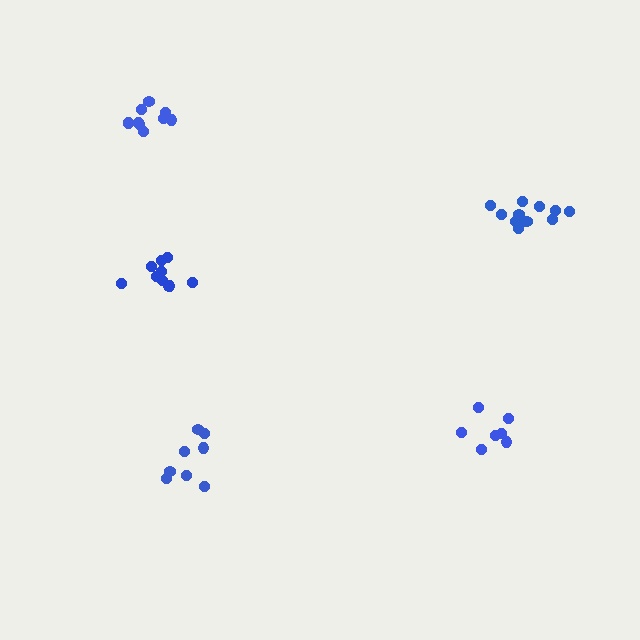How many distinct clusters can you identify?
There are 5 distinct clusters.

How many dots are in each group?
Group 1: 8 dots, Group 2: 7 dots, Group 3: 12 dots, Group 4: 10 dots, Group 5: 10 dots (47 total).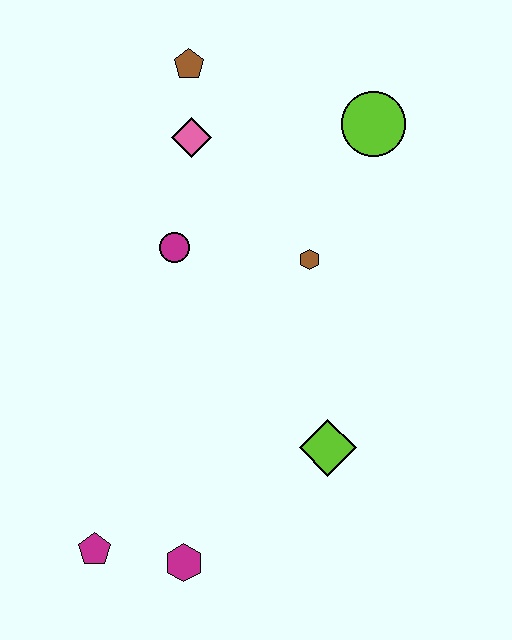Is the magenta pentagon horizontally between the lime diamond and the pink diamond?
No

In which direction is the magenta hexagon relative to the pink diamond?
The magenta hexagon is below the pink diamond.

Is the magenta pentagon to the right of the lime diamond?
No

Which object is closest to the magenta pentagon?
The magenta hexagon is closest to the magenta pentagon.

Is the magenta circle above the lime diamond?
Yes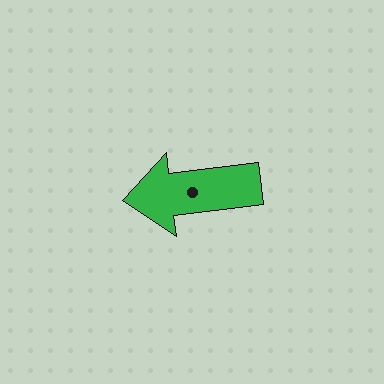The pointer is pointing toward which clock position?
Roughly 9 o'clock.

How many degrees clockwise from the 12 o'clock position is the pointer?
Approximately 263 degrees.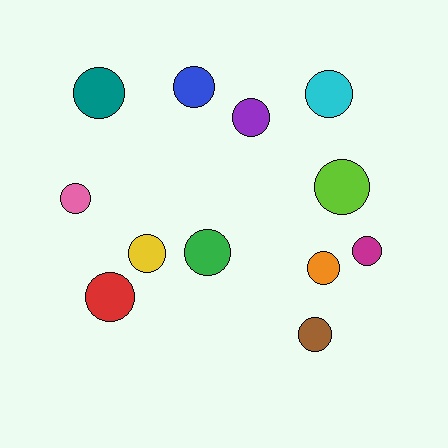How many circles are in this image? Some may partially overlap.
There are 12 circles.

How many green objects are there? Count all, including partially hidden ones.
There is 1 green object.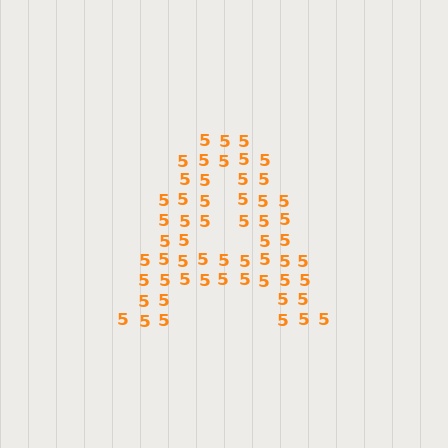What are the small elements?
The small elements are digit 5's.